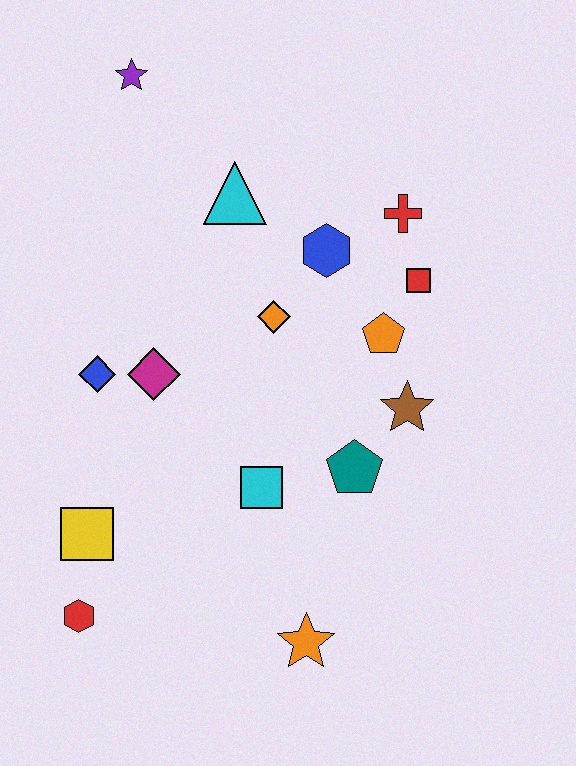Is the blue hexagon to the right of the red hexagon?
Yes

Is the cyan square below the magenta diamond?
Yes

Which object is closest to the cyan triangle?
The blue hexagon is closest to the cyan triangle.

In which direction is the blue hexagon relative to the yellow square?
The blue hexagon is above the yellow square.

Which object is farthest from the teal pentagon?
The purple star is farthest from the teal pentagon.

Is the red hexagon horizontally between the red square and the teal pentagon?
No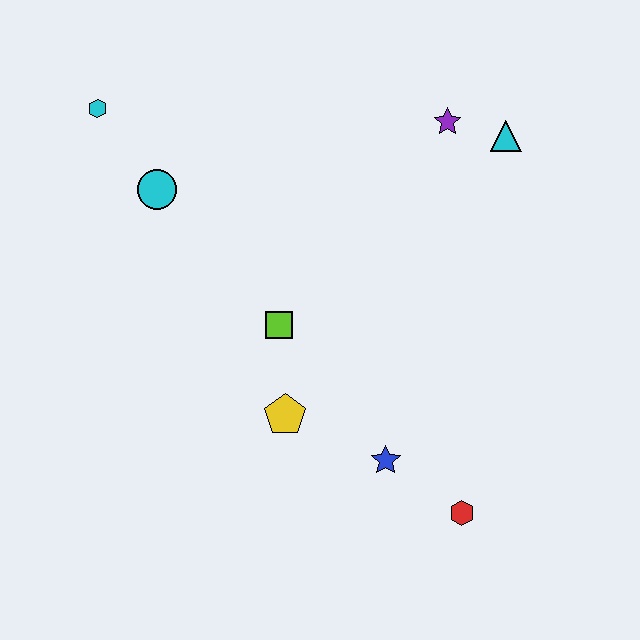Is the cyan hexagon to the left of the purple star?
Yes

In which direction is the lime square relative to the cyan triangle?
The lime square is to the left of the cyan triangle.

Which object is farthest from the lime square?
The cyan triangle is farthest from the lime square.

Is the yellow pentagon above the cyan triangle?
No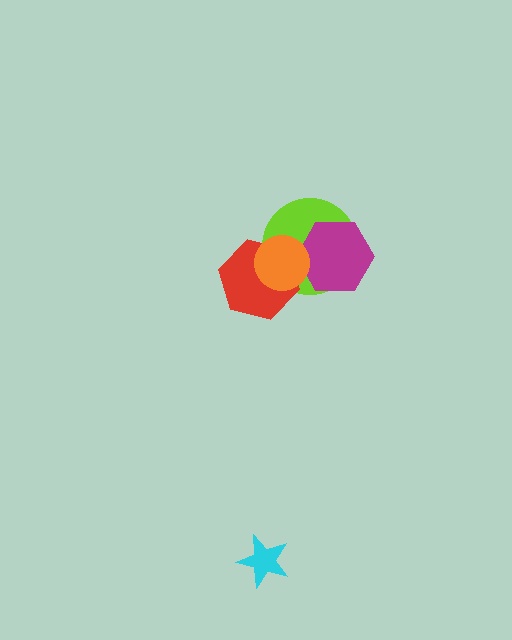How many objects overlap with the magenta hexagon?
2 objects overlap with the magenta hexagon.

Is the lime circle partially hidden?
Yes, it is partially covered by another shape.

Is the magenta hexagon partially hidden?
Yes, it is partially covered by another shape.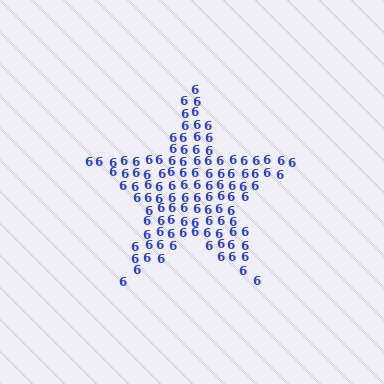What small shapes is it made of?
It is made of small digit 6's.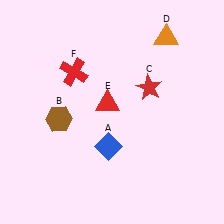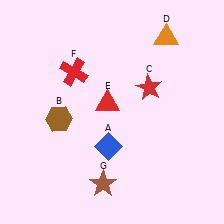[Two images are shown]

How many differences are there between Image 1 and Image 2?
There is 1 difference between the two images.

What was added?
A brown star (G) was added in Image 2.